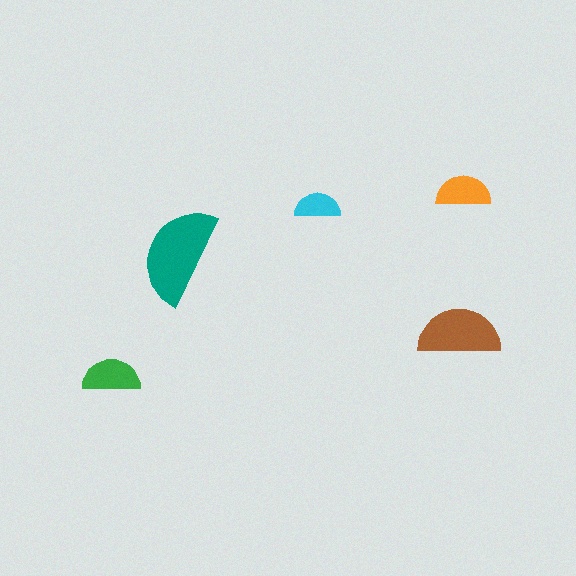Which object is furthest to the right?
The orange semicircle is rightmost.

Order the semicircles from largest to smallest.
the teal one, the brown one, the green one, the orange one, the cyan one.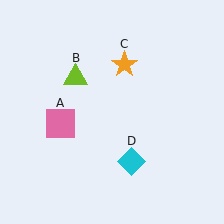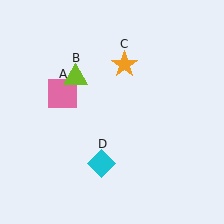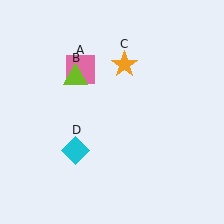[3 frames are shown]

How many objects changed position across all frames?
2 objects changed position: pink square (object A), cyan diamond (object D).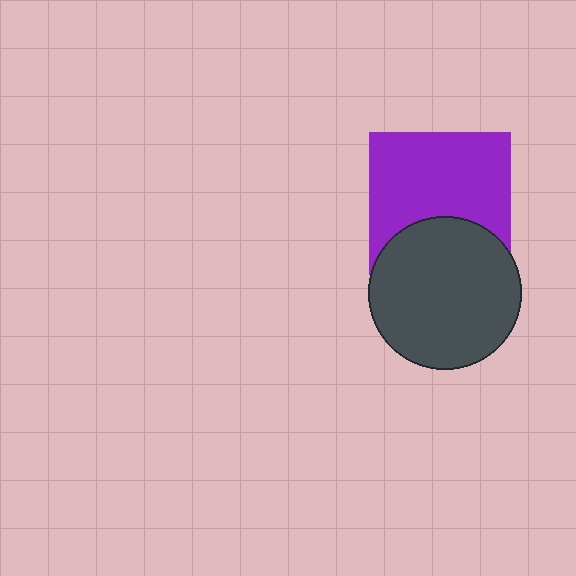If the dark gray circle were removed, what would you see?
You would see the complete purple square.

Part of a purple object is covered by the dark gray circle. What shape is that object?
It is a square.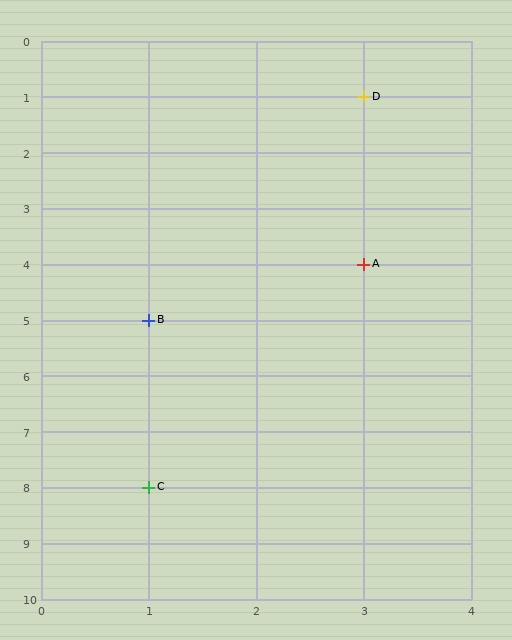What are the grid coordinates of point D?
Point D is at grid coordinates (3, 1).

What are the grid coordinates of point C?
Point C is at grid coordinates (1, 8).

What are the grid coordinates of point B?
Point B is at grid coordinates (1, 5).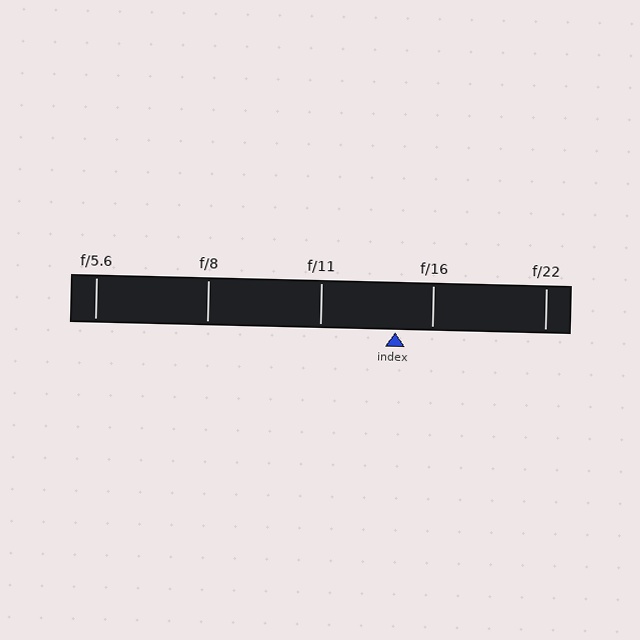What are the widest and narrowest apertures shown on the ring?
The widest aperture shown is f/5.6 and the narrowest is f/22.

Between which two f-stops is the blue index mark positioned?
The index mark is between f/11 and f/16.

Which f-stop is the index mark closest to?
The index mark is closest to f/16.